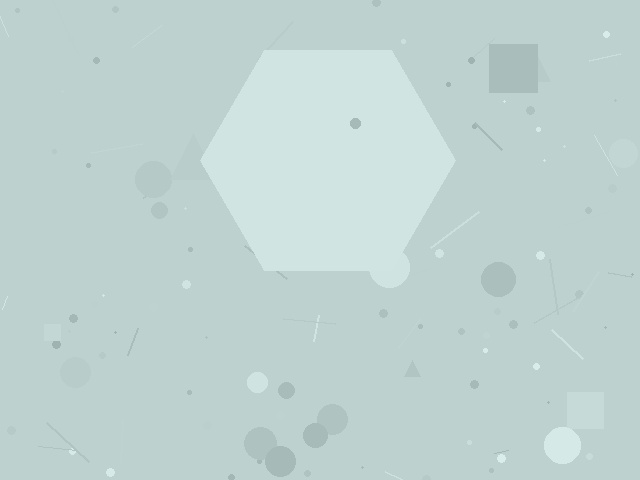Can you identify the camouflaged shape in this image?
The camouflaged shape is a hexagon.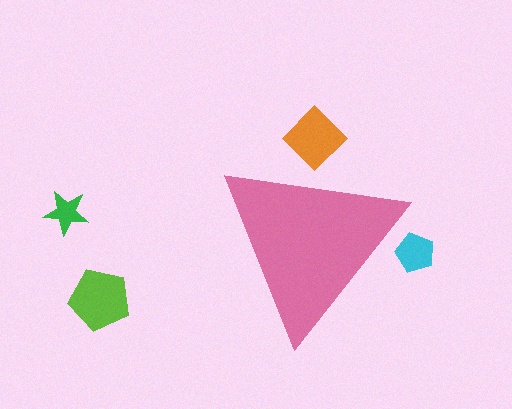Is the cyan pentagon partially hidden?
Yes, the cyan pentagon is partially hidden behind the pink triangle.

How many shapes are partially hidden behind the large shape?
2 shapes are partially hidden.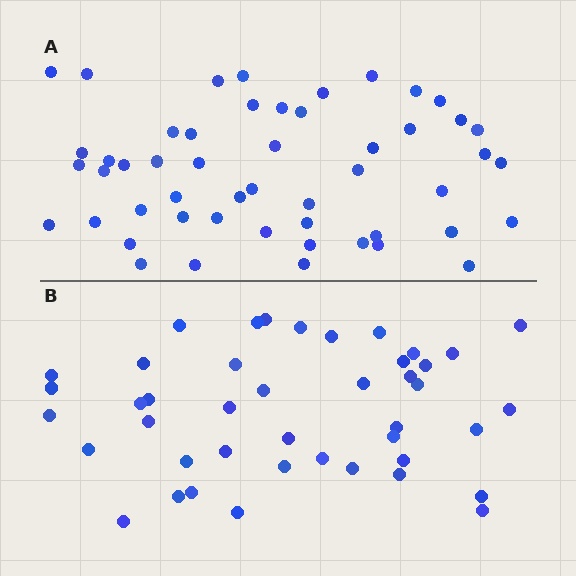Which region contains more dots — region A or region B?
Region A (the top region) has more dots.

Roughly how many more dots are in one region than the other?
Region A has roughly 8 or so more dots than region B.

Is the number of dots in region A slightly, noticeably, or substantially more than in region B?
Region A has only slightly more — the two regions are fairly close. The ratio is roughly 1.2 to 1.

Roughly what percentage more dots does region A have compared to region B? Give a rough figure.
About 20% more.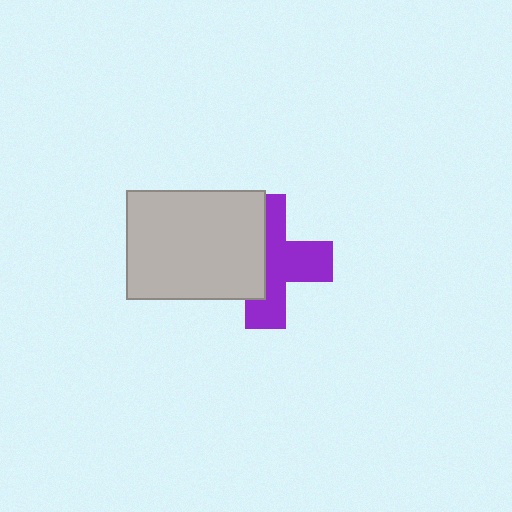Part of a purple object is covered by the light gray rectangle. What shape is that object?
It is a cross.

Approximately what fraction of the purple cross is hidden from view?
Roughly 44% of the purple cross is hidden behind the light gray rectangle.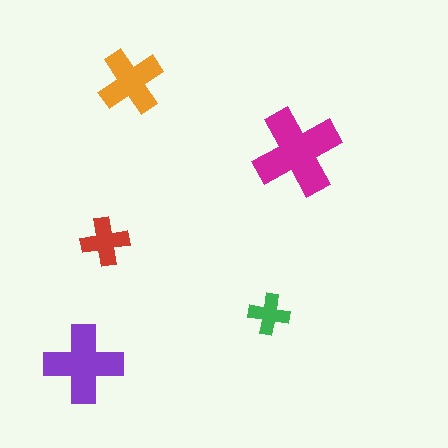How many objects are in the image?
There are 5 objects in the image.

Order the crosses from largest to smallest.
the magenta one, the purple one, the orange one, the red one, the green one.